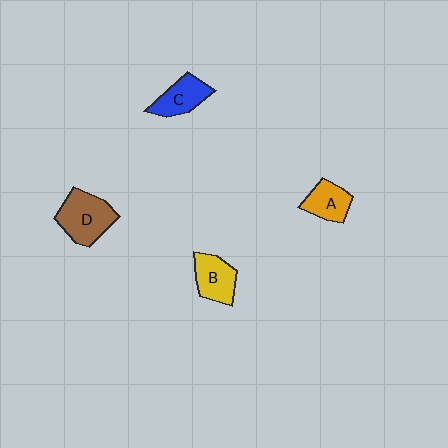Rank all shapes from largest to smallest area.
From largest to smallest: D (brown), B (yellow), C (blue), A (orange).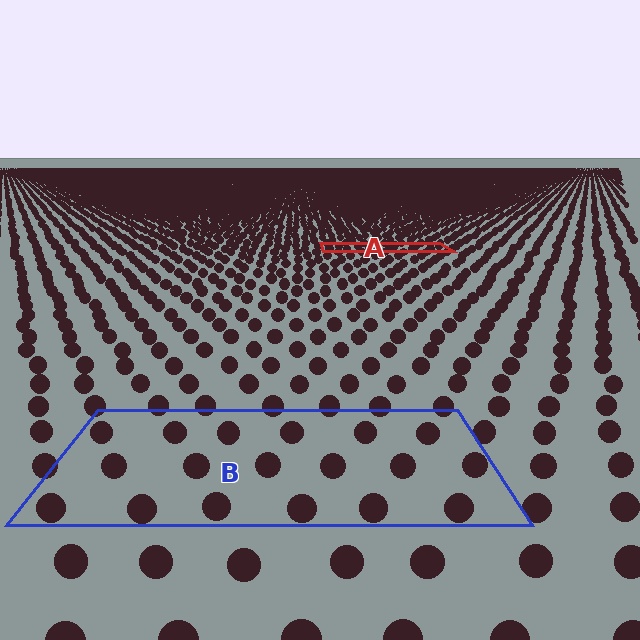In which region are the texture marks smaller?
The texture marks are smaller in region A, because it is farther away.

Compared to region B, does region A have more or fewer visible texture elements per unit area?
Region A has more texture elements per unit area — they are packed more densely because it is farther away.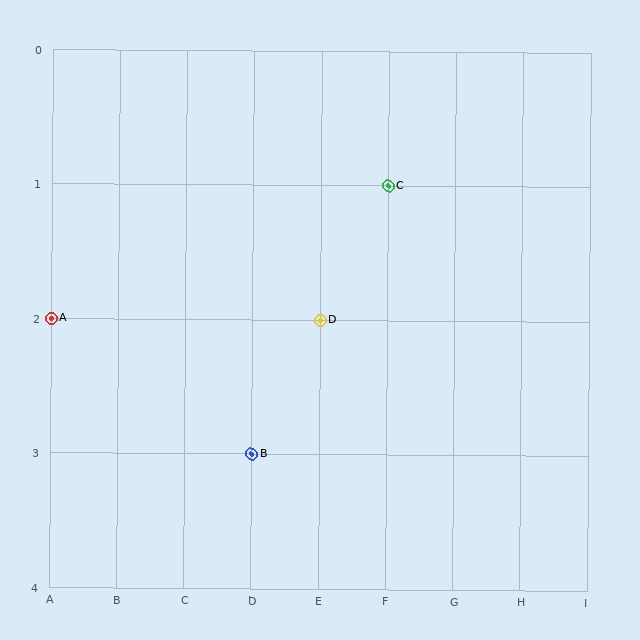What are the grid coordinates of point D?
Point D is at grid coordinates (E, 2).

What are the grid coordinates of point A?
Point A is at grid coordinates (A, 2).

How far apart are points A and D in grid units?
Points A and D are 4 columns apart.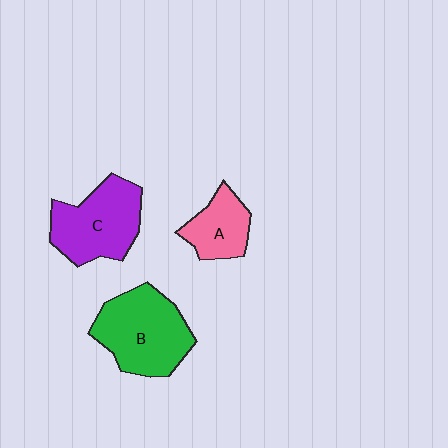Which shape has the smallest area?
Shape A (pink).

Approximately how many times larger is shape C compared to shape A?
Approximately 1.7 times.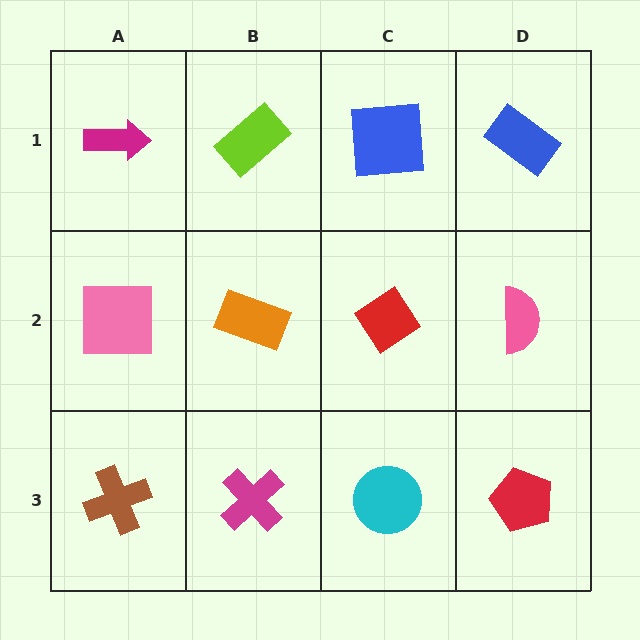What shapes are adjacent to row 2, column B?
A lime rectangle (row 1, column B), a magenta cross (row 3, column B), a pink square (row 2, column A), a red diamond (row 2, column C).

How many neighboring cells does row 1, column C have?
3.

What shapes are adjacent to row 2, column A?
A magenta arrow (row 1, column A), a brown cross (row 3, column A), an orange rectangle (row 2, column B).